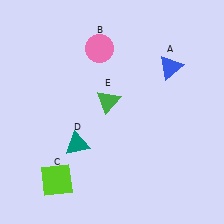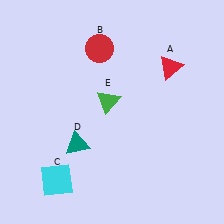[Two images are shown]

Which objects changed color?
A changed from blue to red. B changed from pink to red. C changed from lime to cyan.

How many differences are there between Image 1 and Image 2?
There are 3 differences between the two images.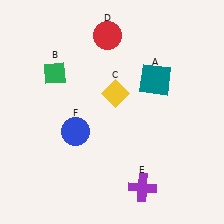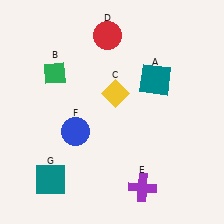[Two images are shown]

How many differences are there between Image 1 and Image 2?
There is 1 difference between the two images.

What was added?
A teal square (G) was added in Image 2.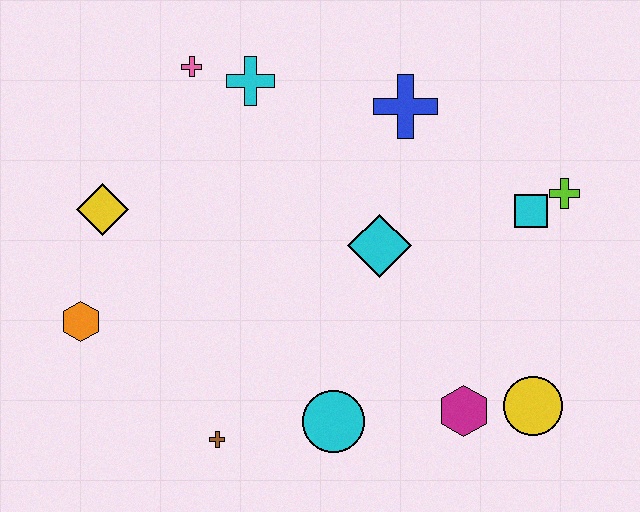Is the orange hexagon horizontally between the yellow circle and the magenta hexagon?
No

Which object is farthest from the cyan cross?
The yellow circle is farthest from the cyan cross.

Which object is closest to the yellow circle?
The magenta hexagon is closest to the yellow circle.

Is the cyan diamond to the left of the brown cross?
No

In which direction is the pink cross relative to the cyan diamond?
The pink cross is to the left of the cyan diamond.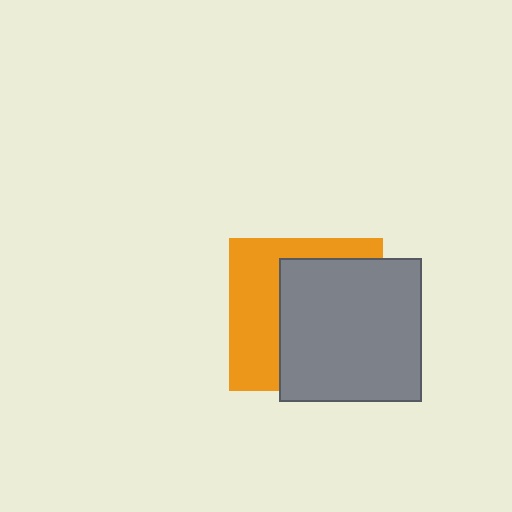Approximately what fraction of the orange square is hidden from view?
Roughly 59% of the orange square is hidden behind the gray square.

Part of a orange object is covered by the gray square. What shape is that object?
It is a square.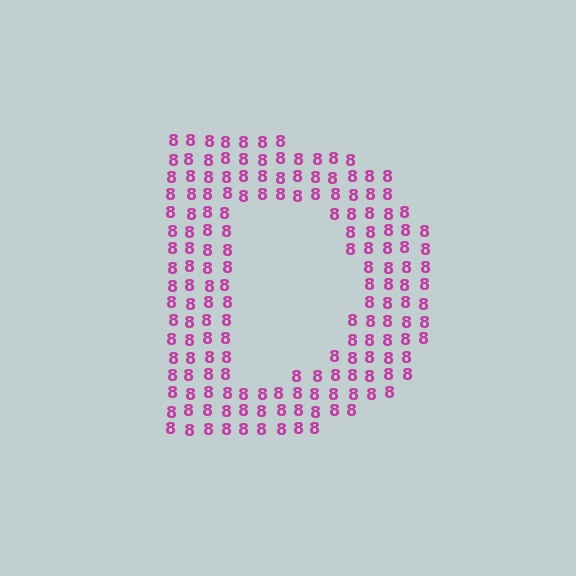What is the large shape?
The large shape is the letter D.